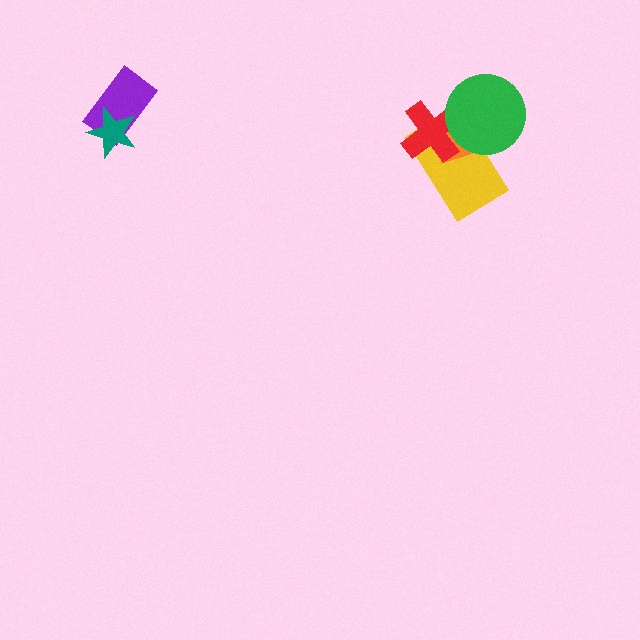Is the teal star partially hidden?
No, no other shape covers it.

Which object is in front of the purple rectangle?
The teal star is in front of the purple rectangle.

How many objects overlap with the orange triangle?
3 objects overlap with the orange triangle.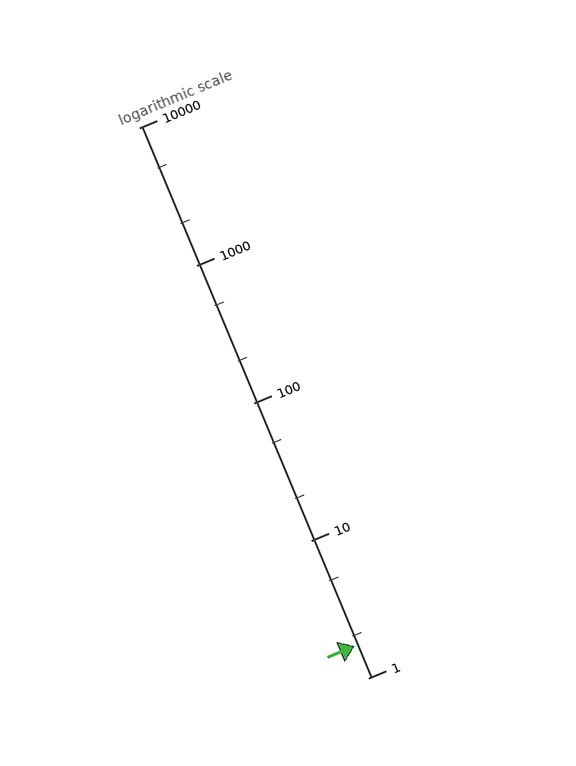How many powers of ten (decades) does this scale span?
The scale spans 4 decades, from 1 to 10000.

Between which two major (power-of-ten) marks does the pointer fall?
The pointer is between 1 and 10.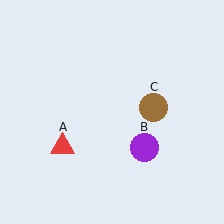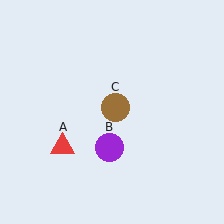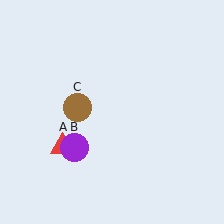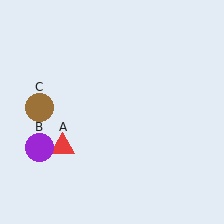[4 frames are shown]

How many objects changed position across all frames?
2 objects changed position: purple circle (object B), brown circle (object C).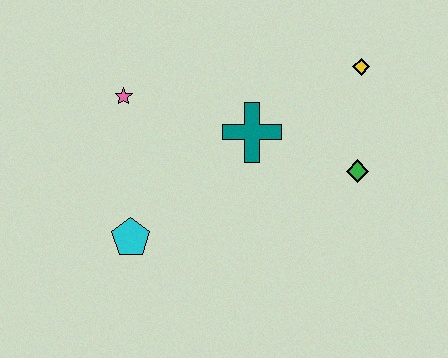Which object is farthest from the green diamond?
The pink star is farthest from the green diamond.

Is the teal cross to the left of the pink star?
No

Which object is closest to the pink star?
The teal cross is closest to the pink star.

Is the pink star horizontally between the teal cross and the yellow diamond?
No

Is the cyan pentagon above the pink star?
No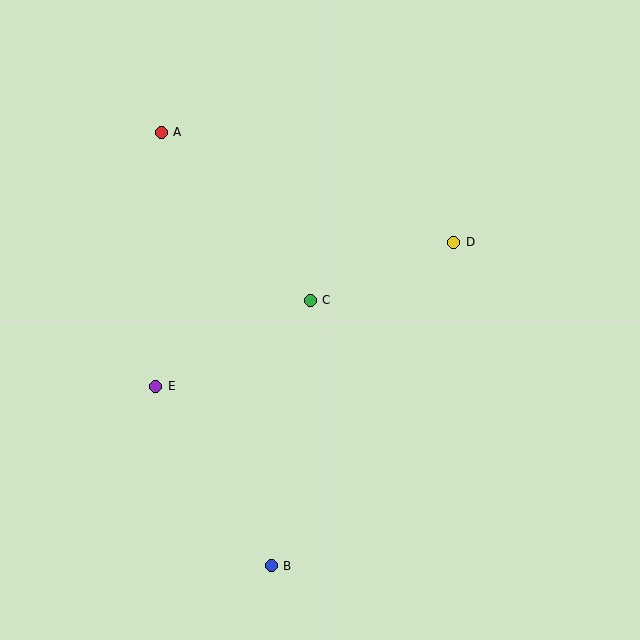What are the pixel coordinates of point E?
Point E is at (156, 386).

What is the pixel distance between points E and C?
The distance between E and C is 177 pixels.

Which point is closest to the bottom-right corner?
Point B is closest to the bottom-right corner.